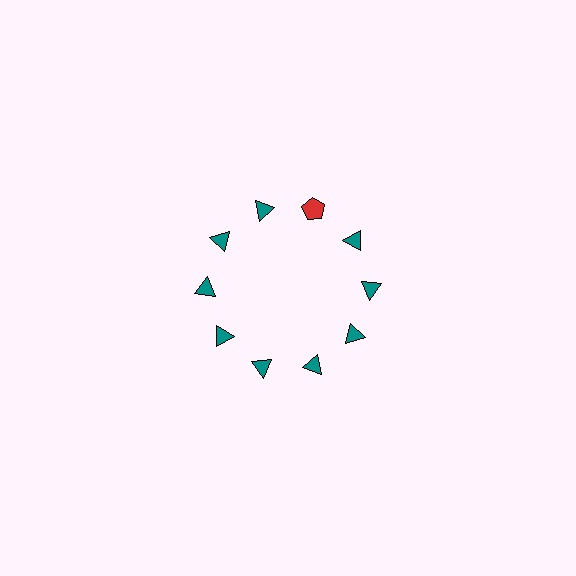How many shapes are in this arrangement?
There are 10 shapes arranged in a ring pattern.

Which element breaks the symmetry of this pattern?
The red pentagon at roughly the 1 o'clock position breaks the symmetry. All other shapes are teal triangles.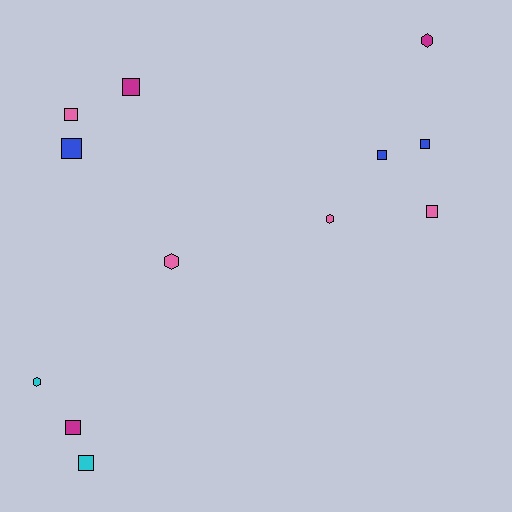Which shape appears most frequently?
Square, with 8 objects.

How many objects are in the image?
There are 12 objects.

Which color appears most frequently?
Pink, with 4 objects.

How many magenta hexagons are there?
There is 1 magenta hexagon.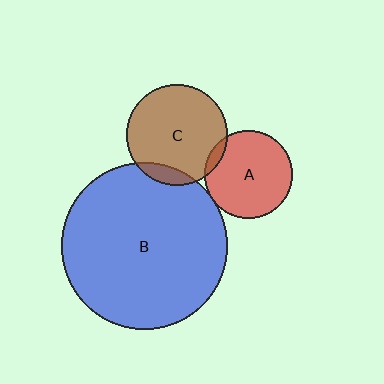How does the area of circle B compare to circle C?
Approximately 2.7 times.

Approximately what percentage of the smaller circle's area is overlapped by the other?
Approximately 10%.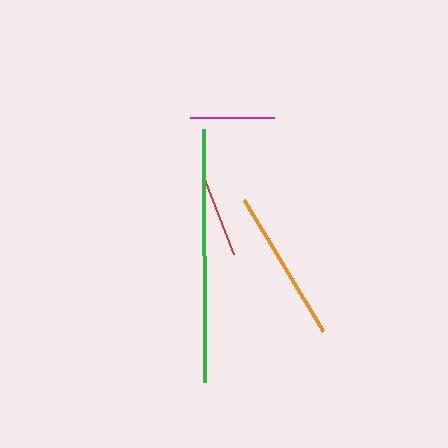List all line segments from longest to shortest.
From longest to shortest: green, orange, magenta, red.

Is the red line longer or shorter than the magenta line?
The magenta line is longer than the red line.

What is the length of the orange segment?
The orange segment is approximately 153 pixels long.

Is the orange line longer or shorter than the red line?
The orange line is longer than the red line.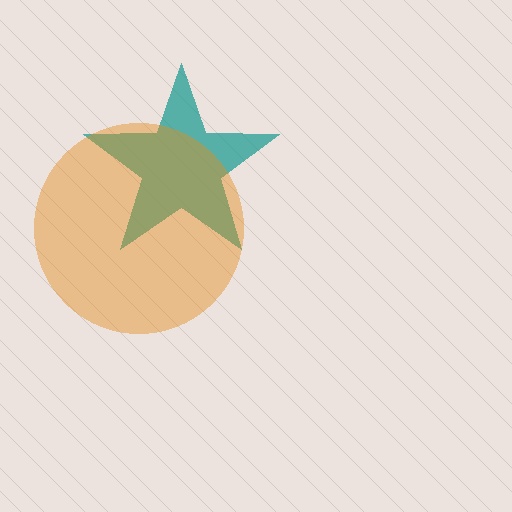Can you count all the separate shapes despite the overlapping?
Yes, there are 2 separate shapes.